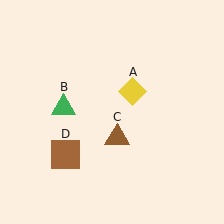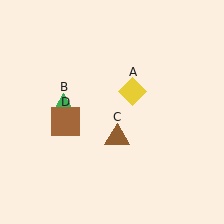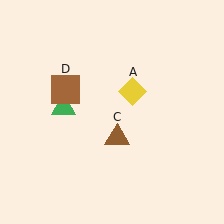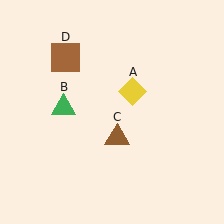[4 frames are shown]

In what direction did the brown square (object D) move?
The brown square (object D) moved up.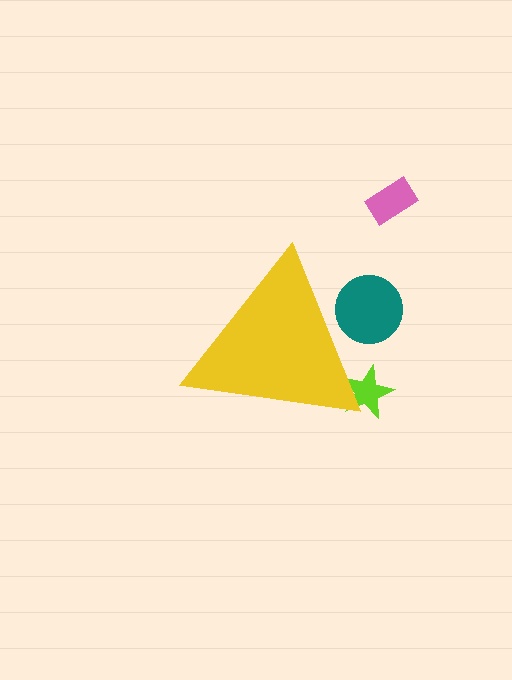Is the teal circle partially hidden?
Yes, the teal circle is partially hidden behind the yellow triangle.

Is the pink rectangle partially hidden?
No, the pink rectangle is fully visible.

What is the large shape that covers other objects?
A yellow triangle.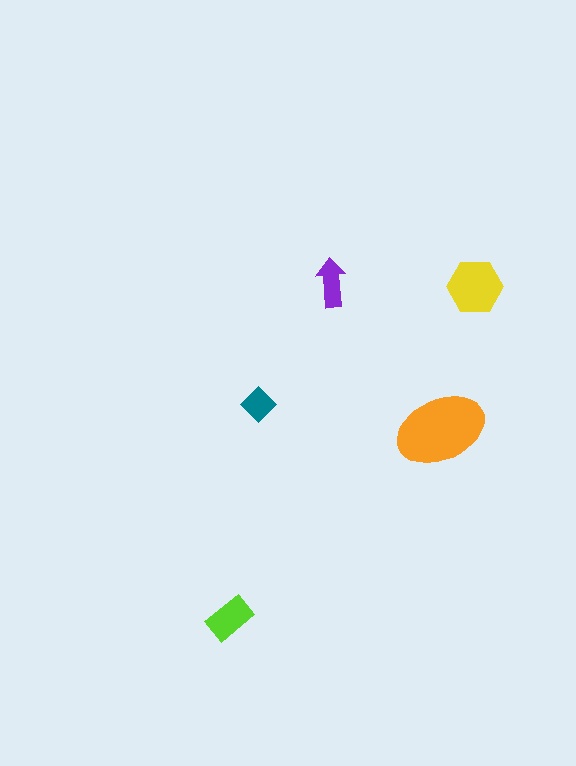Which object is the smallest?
The teal diamond.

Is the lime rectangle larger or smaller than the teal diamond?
Larger.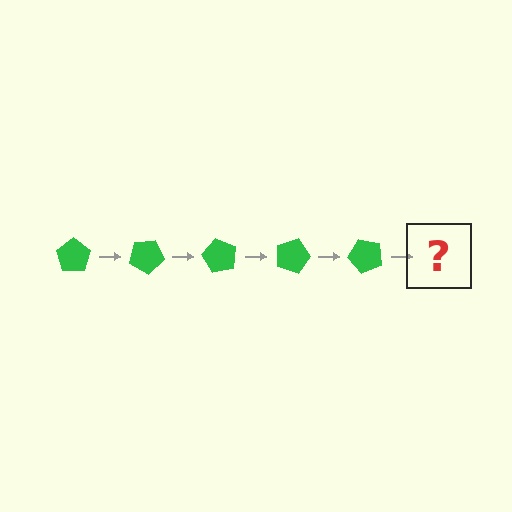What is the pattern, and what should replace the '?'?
The pattern is that the pentagon rotates 30 degrees each step. The '?' should be a green pentagon rotated 150 degrees.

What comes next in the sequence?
The next element should be a green pentagon rotated 150 degrees.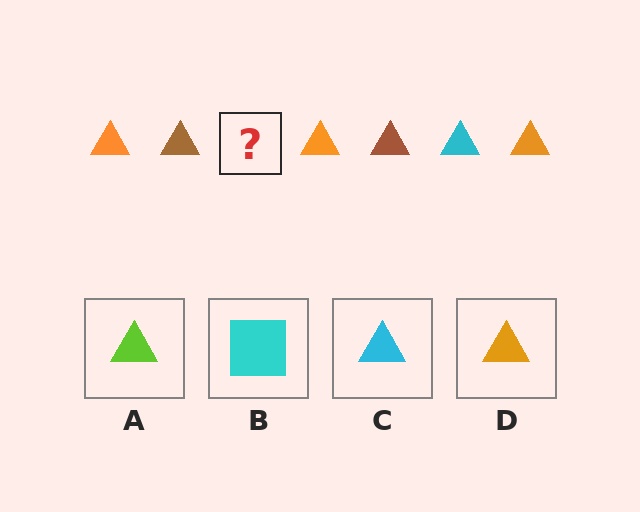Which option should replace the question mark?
Option C.